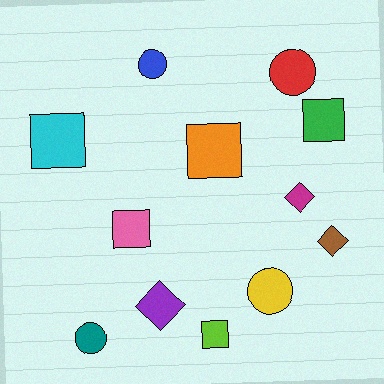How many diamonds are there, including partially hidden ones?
There are 3 diamonds.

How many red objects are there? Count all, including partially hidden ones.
There is 1 red object.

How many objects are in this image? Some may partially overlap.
There are 12 objects.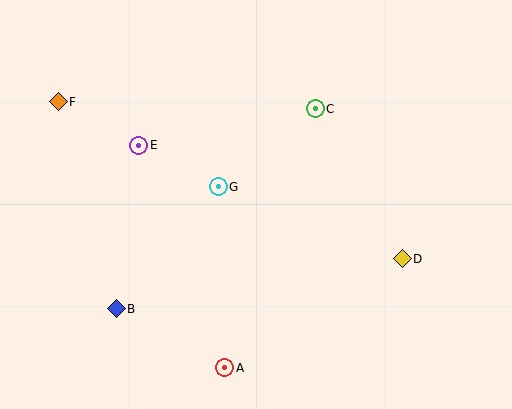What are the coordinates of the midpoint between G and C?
The midpoint between G and C is at (267, 148).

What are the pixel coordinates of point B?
Point B is at (116, 309).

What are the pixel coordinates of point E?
Point E is at (139, 145).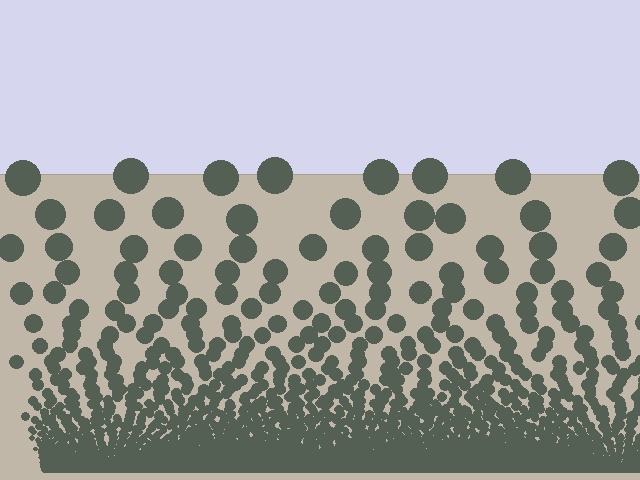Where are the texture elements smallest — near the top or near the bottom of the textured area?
Near the bottom.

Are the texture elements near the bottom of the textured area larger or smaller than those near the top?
Smaller. The gradient is inverted — elements near the bottom are smaller and denser.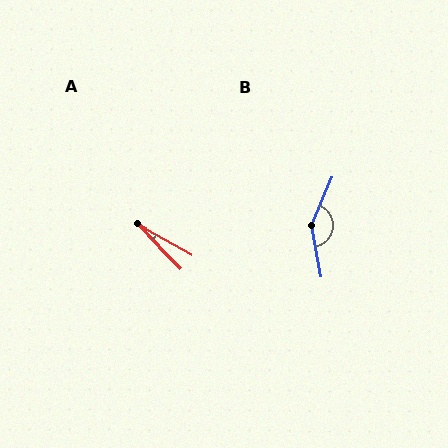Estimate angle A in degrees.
Approximately 16 degrees.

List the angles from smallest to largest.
A (16°), B (146°).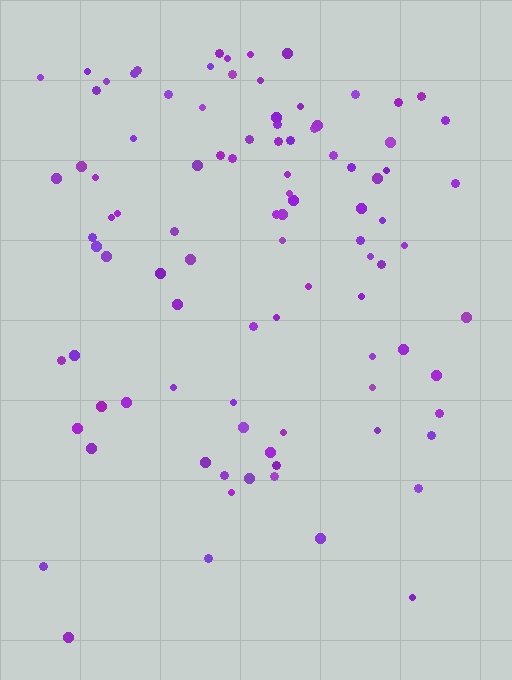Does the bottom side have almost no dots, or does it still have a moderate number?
Still a moderate number, just noticeably fewer than the top.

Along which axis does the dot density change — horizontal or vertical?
Vertical.